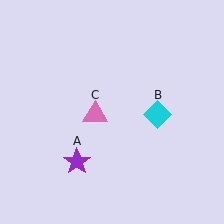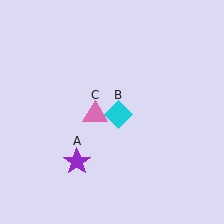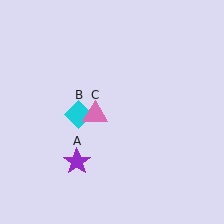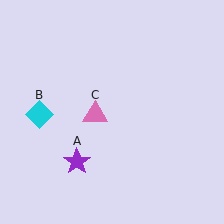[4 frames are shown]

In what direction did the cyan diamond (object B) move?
The cyan diamond (object B) moved left.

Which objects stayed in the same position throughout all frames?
Purple star (object A) and pink triangle (object C) remained stationary.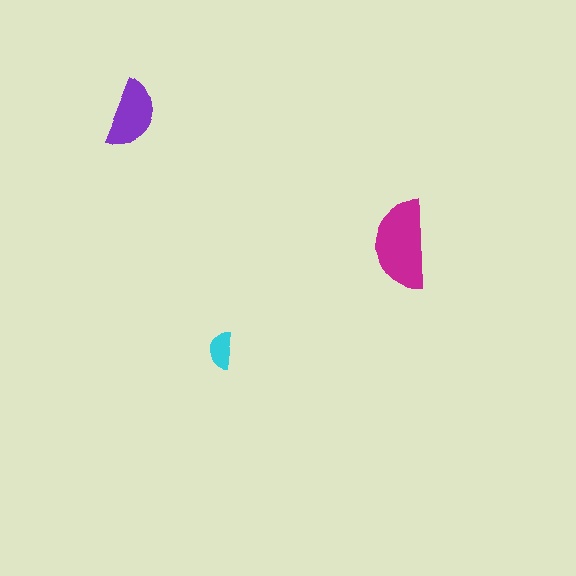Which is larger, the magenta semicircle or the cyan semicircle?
The magenta one.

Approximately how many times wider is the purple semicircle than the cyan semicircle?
About 2 times wider.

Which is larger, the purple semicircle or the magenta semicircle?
The magenta one.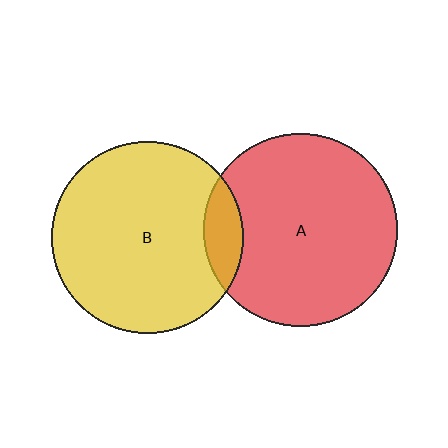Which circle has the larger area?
Circle A (red).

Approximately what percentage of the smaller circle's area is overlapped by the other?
Approximately 10%.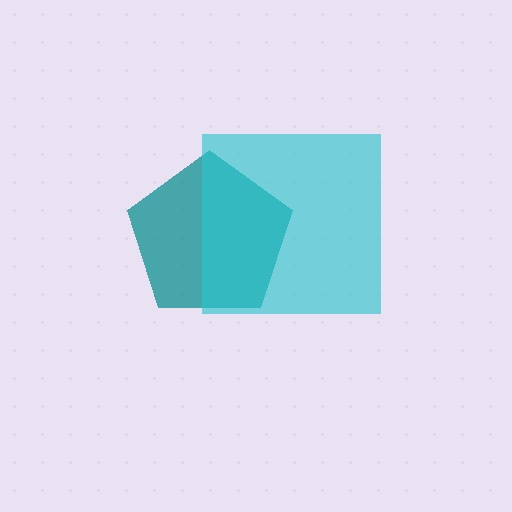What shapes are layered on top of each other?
The layered shapes are: a teal pentagon, a cyan square.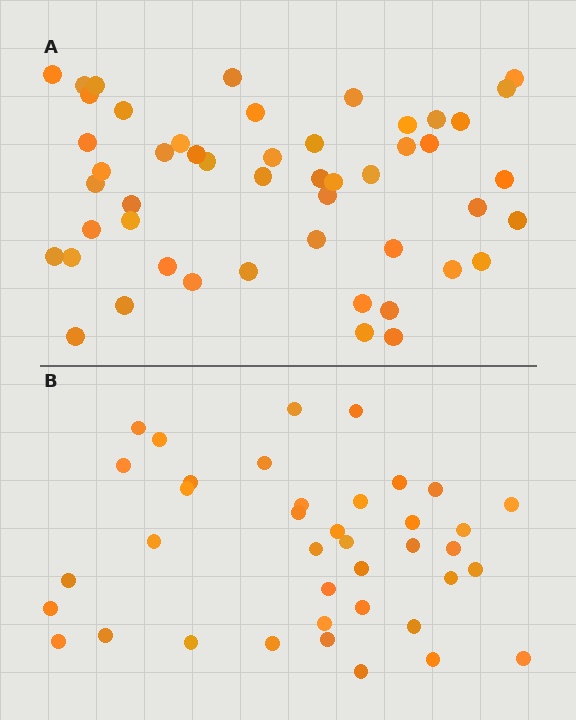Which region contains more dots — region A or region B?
Region A (the top region) has more dots.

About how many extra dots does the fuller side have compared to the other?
Region A has roughly 12 or so more dots than region B.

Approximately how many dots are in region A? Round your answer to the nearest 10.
About 50 dots.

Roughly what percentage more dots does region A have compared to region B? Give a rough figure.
About 30% more.